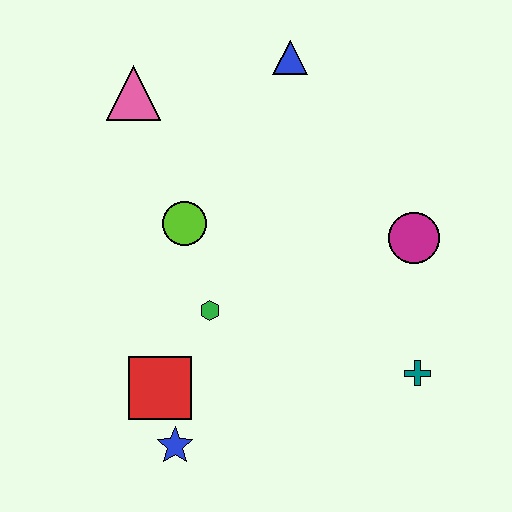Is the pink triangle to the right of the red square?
No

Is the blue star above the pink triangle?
No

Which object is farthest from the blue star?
The blue triangle is farthest from the blue star.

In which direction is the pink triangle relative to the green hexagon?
The pink triangle is above the green hexagon.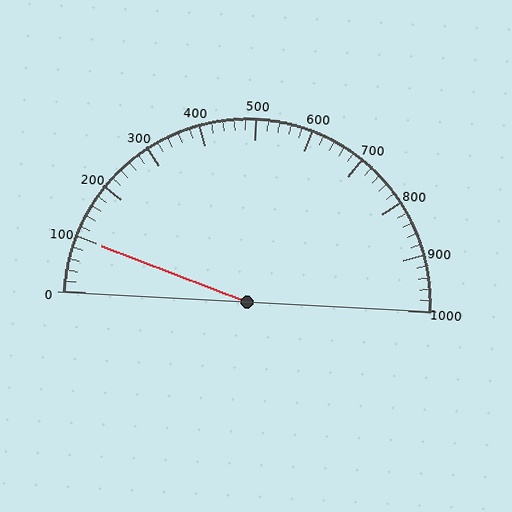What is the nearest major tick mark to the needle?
The nearest major tick mark is 100.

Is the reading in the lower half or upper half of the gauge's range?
The reading is in the lower half of the range (0 to 1000).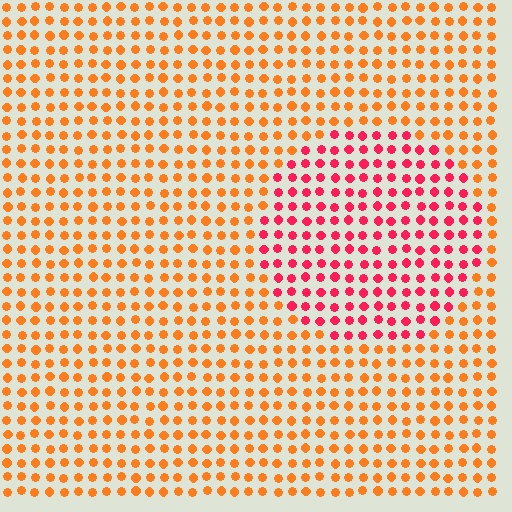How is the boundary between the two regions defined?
The boundary is defined purely by a slight shift in hue (about 42 degrees). Spacing, size, and orientation are identical on both sides.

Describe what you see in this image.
The image is filled with small orange elements in a uniform arrangement. A circle-shaped region is visible where the elements are tinted to a slightly different hue, forming a subtle color boundary.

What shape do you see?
I see a circle.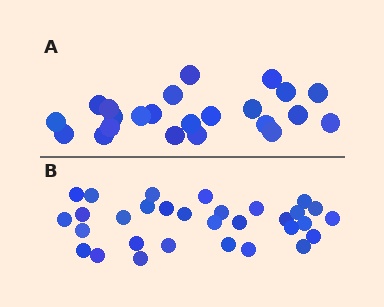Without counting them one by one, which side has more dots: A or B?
Region B (the bottom region) has more dots.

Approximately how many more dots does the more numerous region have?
Region B has roughly 8 or so more dots than region A.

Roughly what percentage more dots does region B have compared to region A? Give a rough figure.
About 35% more.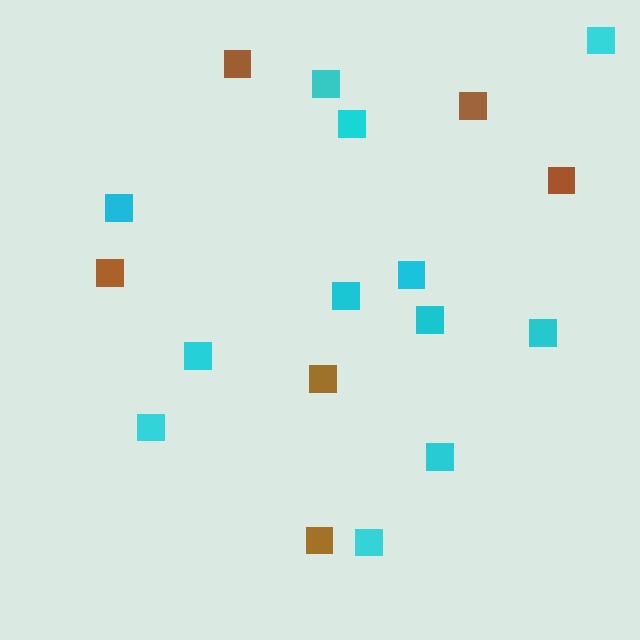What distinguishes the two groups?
There are 2 groups: one group of brown squares (6) and one group of cyan squares (12).